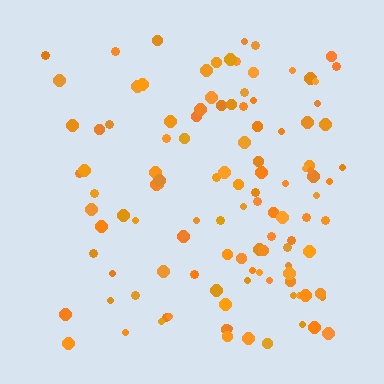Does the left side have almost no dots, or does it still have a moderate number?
Still a moderate number, just noticeably fewer than the right.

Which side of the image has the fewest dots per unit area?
The left.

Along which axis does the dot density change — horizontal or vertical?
Horizontal.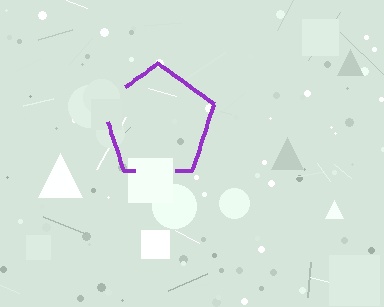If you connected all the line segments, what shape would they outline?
They would outline a pentagon.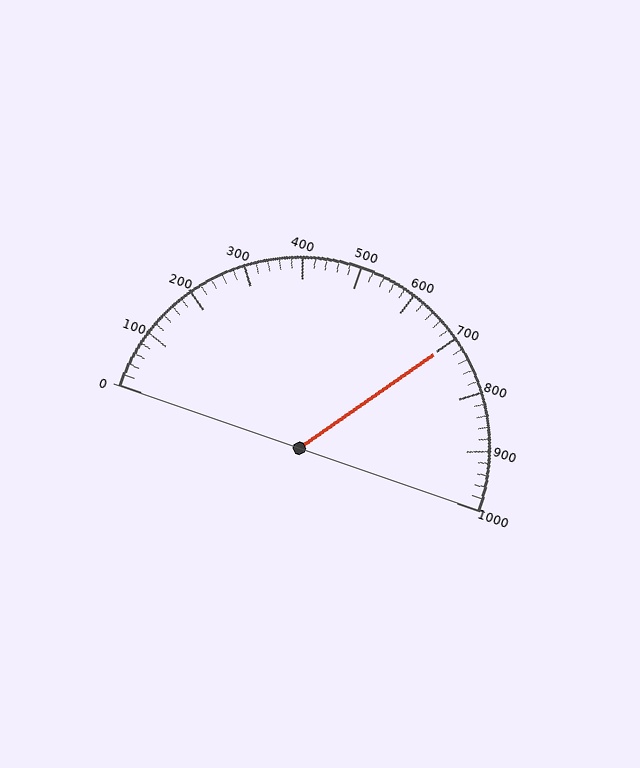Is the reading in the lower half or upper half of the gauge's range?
The reading is in the upper half of the range (0 to 1000).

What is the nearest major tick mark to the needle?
The nearest major tick mark is 700.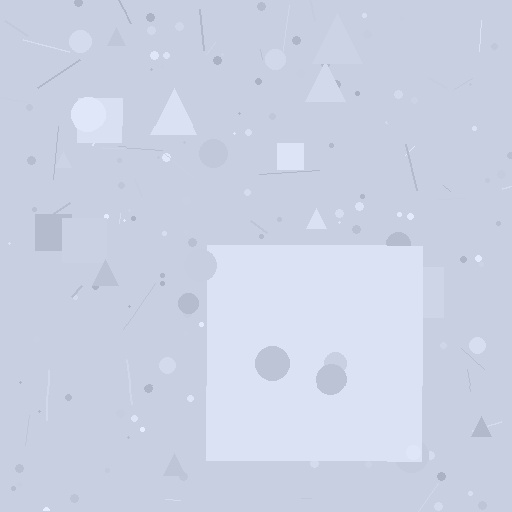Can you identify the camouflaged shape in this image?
The camouflaged shape is a square.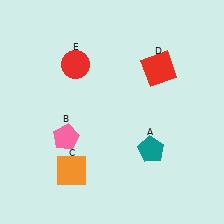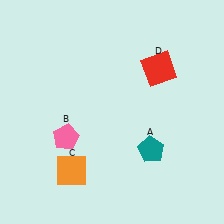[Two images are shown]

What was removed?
The red circle (E) was removed in Image 2.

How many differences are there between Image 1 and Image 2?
There is 1 difference between the two images.